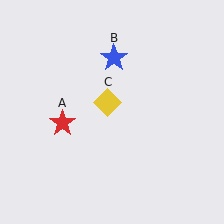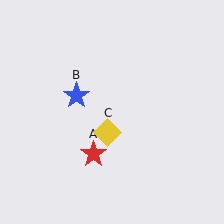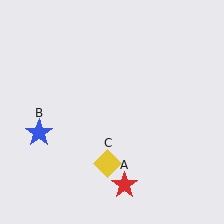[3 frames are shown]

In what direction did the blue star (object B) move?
The blue star (object B) moved down and to the left.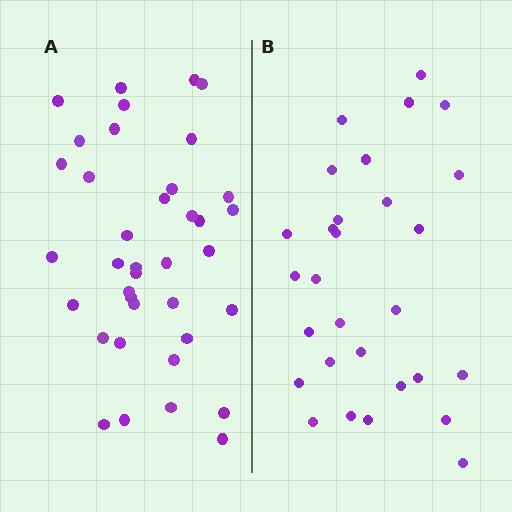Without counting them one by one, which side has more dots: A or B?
Region A (the left region) has more dots.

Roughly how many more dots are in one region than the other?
Region A has roughly 8 or so more dots than region B.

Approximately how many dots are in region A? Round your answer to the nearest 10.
About 40 dots. (The exact count is 38, which rounds to 40.)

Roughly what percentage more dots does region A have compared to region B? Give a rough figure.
About 30% more.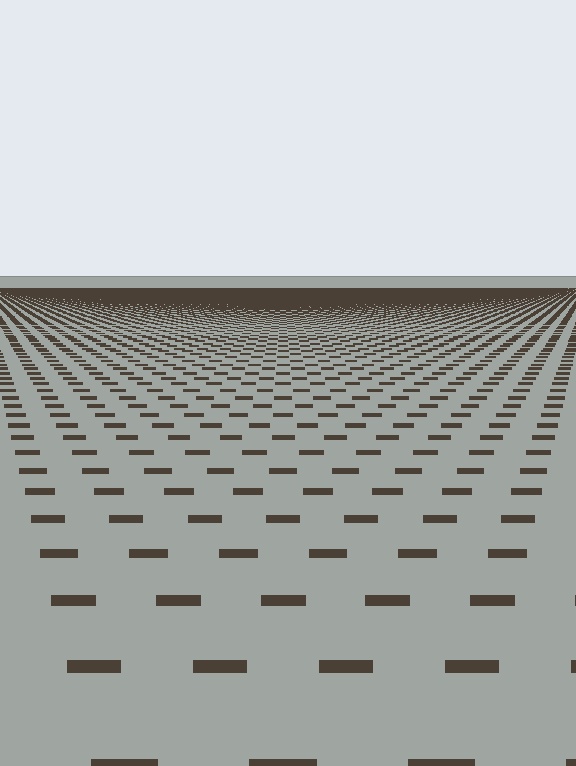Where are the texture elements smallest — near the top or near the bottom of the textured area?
Near the top.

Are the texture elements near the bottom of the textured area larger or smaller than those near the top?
Larger. Near the bottom, elements are closer to the viewer and appear at a bigger on-screen size.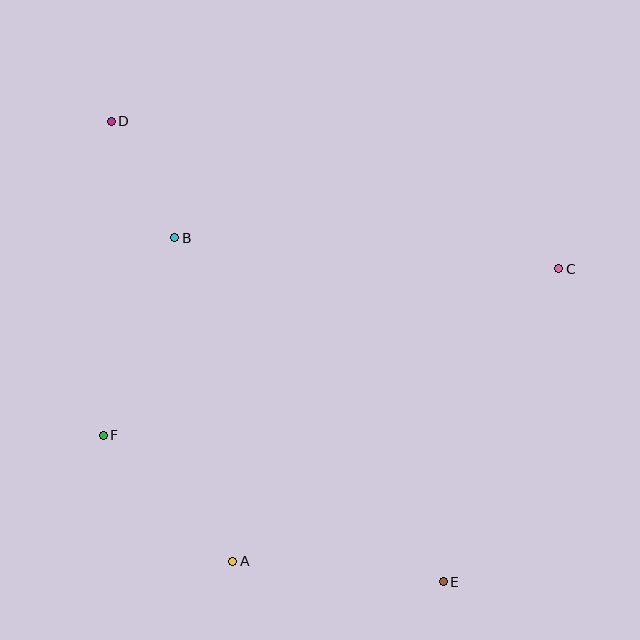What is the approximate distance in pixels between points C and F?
The distance between C and F is approximately 485 pixels.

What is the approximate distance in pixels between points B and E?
The distance between B and E is approximately 437 pixels.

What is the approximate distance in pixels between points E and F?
The distance between E and F is approximately 370 pixels.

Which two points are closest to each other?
Points B and D are closest to each other.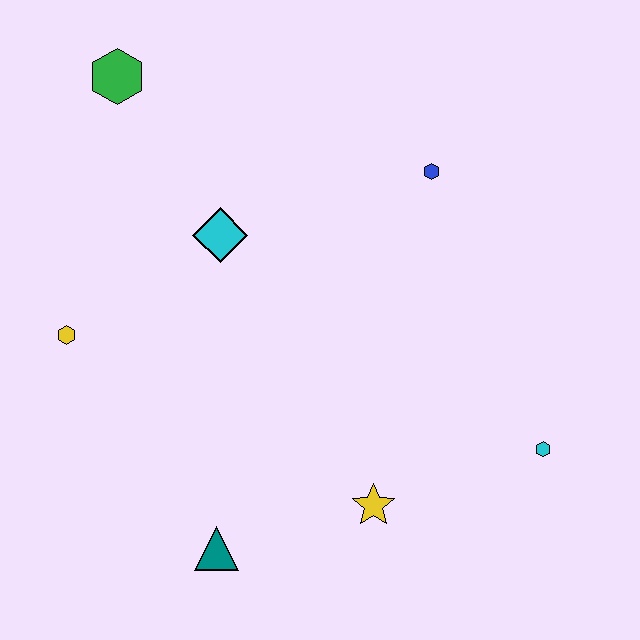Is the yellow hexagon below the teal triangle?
No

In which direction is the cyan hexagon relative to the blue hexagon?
The cyan hexagon is below the blue hexagon.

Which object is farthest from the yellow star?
The green hexagon is farthest from the yellow star.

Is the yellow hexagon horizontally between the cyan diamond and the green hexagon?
No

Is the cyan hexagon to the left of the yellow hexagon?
No